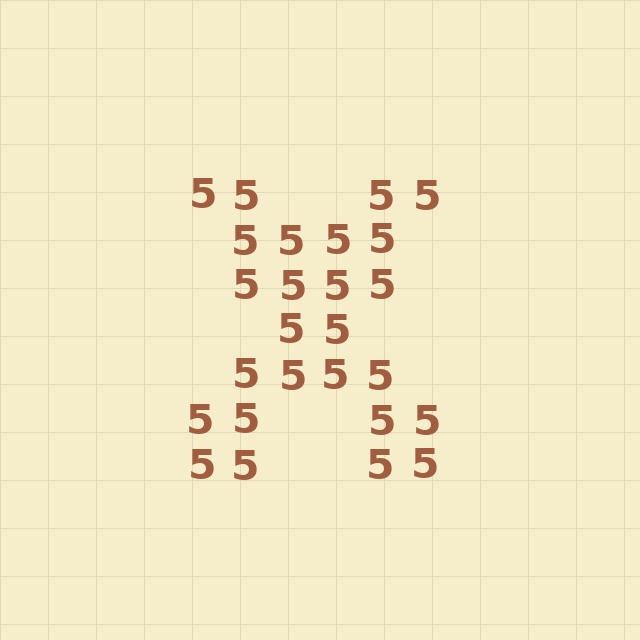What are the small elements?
The small elements are digit 5's.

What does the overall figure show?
The overall figure shows the letter X.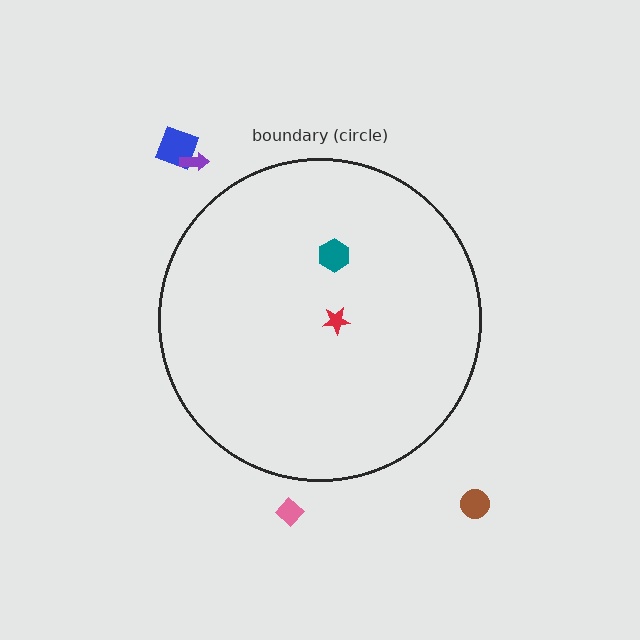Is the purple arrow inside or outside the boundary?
Outside.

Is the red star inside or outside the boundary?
Inside.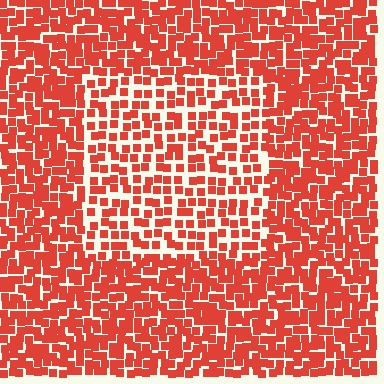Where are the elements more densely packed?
The elements are more densely packed outside the rectangle boundary.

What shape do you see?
I see a rectangle.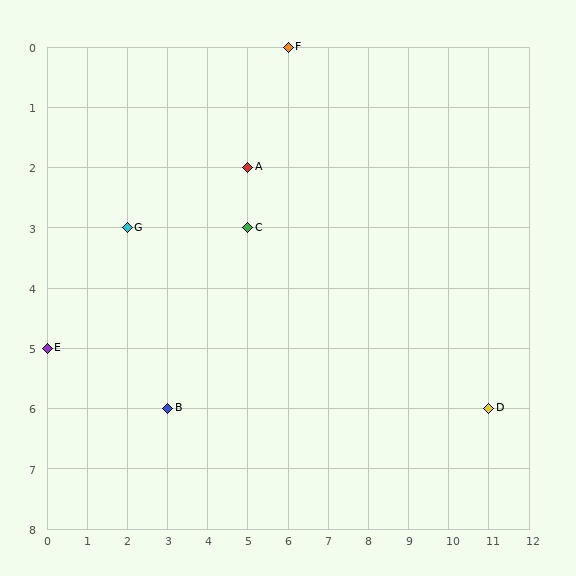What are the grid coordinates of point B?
Point B is at grid coordinates (3, 6).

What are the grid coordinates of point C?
Point C is at grid coordinates (5, 3).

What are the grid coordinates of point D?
Point D is at grid coordinates (11, 6).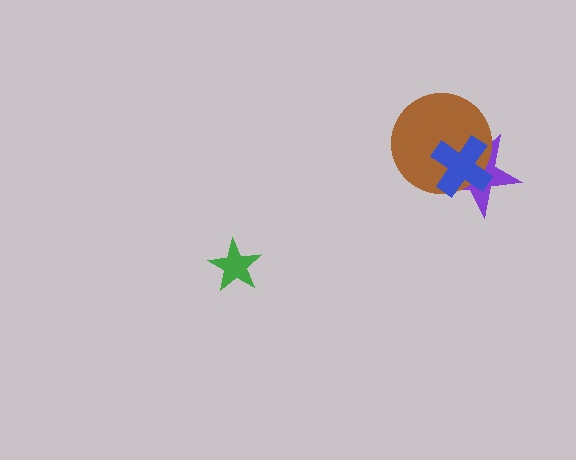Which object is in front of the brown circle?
The blue cross is in front of the brown circle.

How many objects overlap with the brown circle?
2 objects overlap with the brown circle.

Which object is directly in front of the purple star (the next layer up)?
The brown circle is directly in front of the purple star.